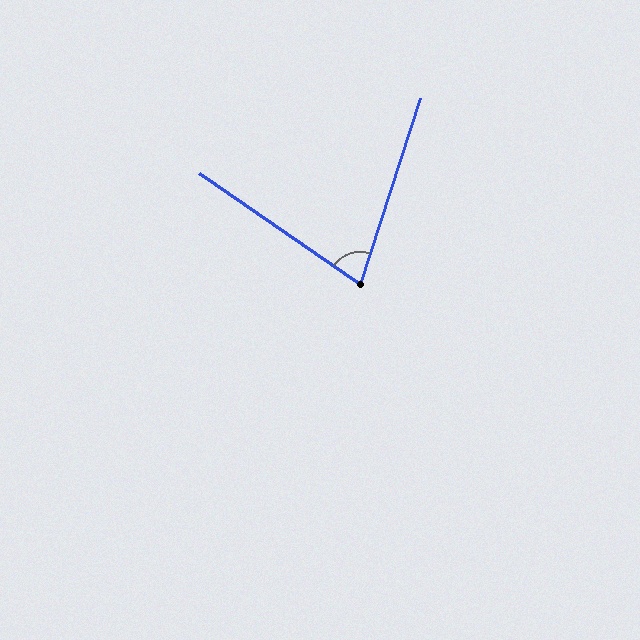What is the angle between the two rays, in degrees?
Approximately 73 degrees.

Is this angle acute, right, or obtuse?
It is acute.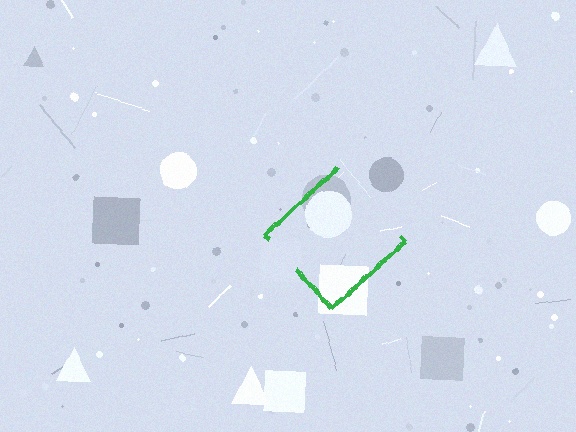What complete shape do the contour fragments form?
The contour fragments form a diamond.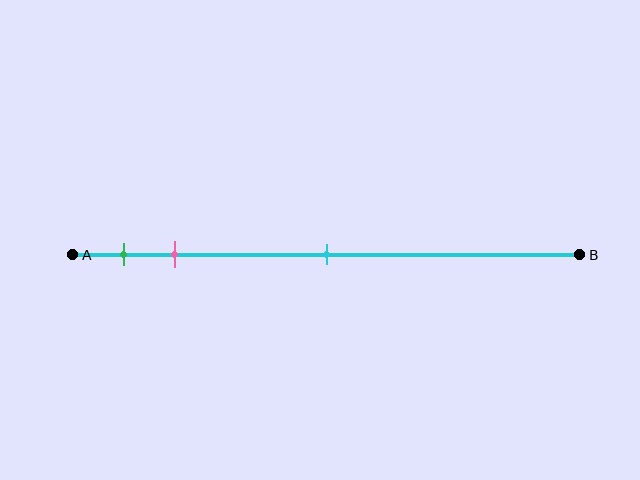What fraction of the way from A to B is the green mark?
The green mark is approximately 10% (0.1) of the way from A to B.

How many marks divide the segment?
There are 3 marks dividing the segment.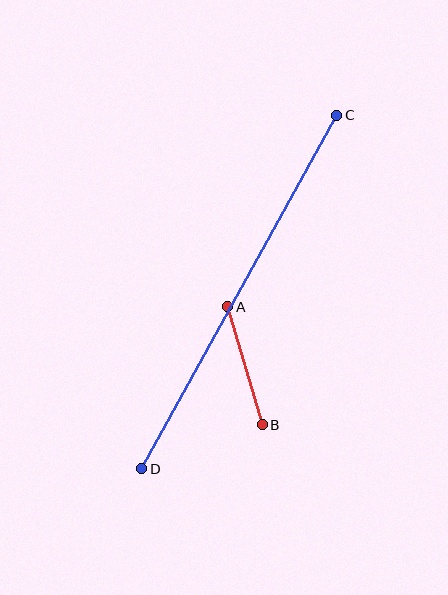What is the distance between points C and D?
The distance is approximately 404 pixels.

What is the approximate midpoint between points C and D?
The midpoint is at approximately (239, 292) pixels.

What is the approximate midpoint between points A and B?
The midpoint is at approximately (245, 366) pixels.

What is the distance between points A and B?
The distance is approximately 123 pixels.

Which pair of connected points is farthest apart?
Points C and D are farthest apart.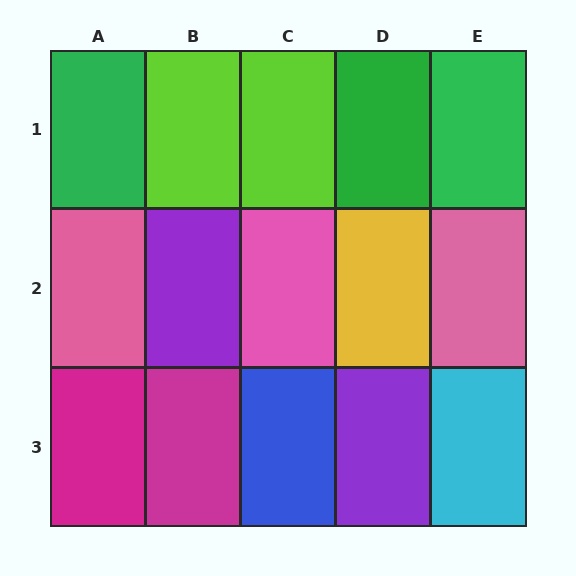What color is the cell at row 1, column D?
Green.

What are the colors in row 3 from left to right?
Magenta, magenta, blue, purple, cyan.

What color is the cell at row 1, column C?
Lime.